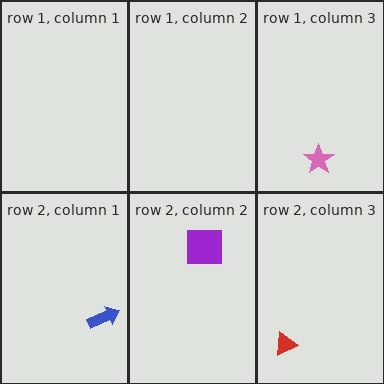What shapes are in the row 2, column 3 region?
The red triangle.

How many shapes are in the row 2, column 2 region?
1.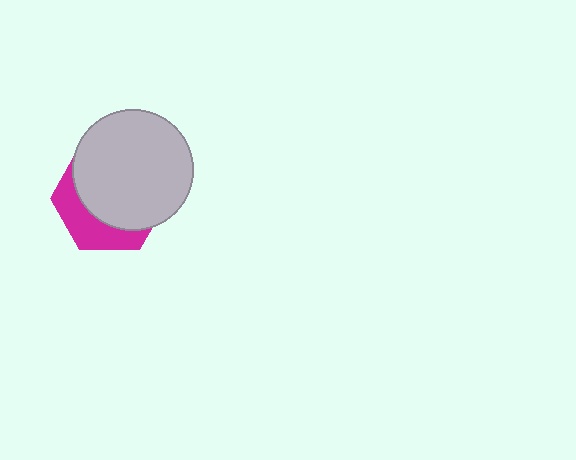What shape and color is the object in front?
The object in front is a light gray circle.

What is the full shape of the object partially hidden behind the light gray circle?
The partially hidden object is a magenta hexagon.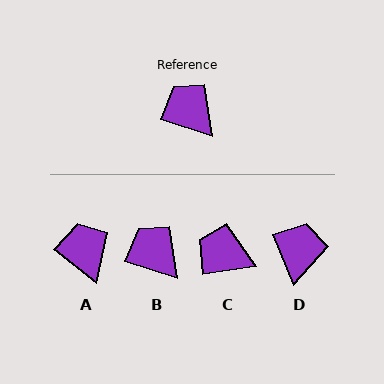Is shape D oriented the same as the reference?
No, it is off by about 50 degrees.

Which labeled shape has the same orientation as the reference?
B.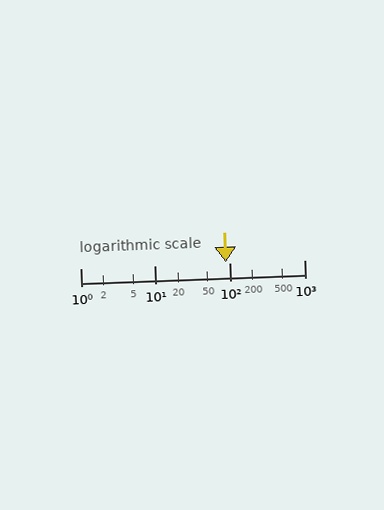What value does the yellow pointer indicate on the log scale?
The pointer indicates approximately 88.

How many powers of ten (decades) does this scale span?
The scale spans 3 decades, from 1 to 1000.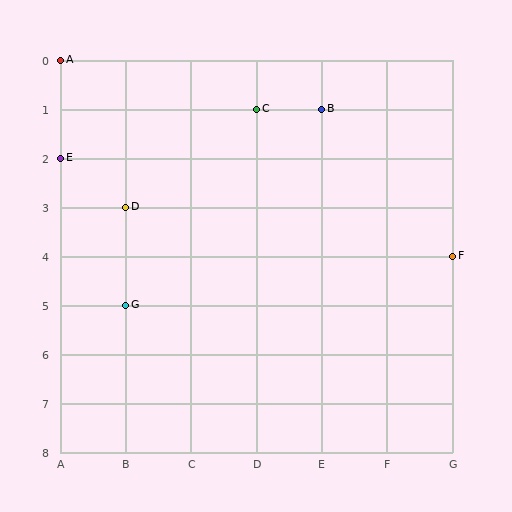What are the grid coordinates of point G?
Point G is at grid coordinates (B, 5).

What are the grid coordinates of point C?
Point C is at grid coordinates (D, 1).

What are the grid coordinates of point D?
Point D is at grid coordinates (B, 3).